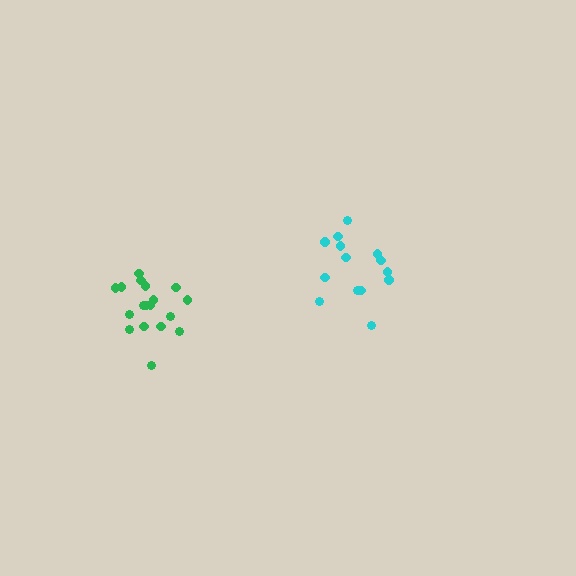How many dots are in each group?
Group 1: 18 dots, Group 2: 14 dots (32 total).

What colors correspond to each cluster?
The clusters are colored: green, cyan.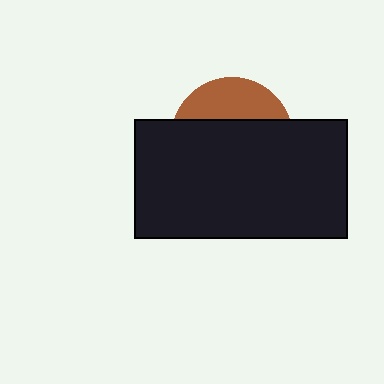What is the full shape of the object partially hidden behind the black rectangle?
The partially hidden object is a brown circle.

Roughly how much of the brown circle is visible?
A small part of it is visible (roughly 31%).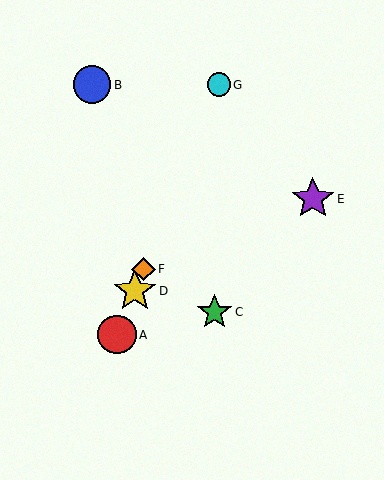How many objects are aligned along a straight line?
4 objects (A, D, F, G) are aligned along a straight line.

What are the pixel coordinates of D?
Object D is at (135, 291).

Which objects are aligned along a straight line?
Objects A, D, F, G are aligned along a straight line.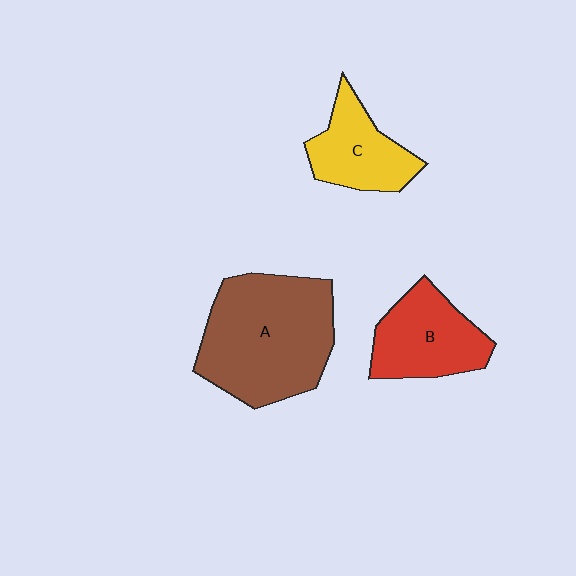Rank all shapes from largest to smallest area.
From largest to smallest: A (brown), B (red), C (yellow).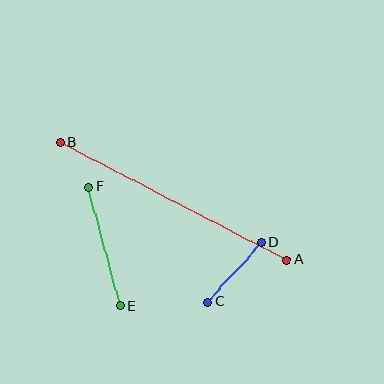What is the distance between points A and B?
The distance is approximately 255 pixels.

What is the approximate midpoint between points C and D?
The midpoint is at approximately (235, 272) pixels.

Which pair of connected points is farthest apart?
Points A and B are farthest apart.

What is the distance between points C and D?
The distance is approximately 80 pixels.